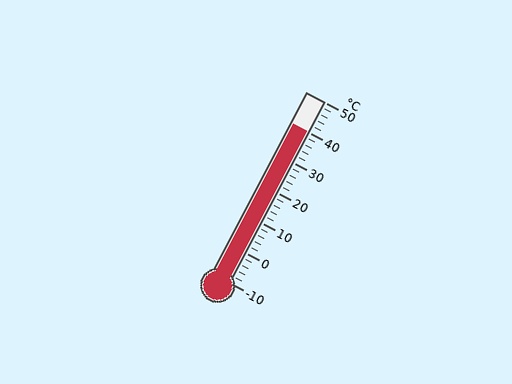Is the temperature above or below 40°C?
The temperature is at 40°C.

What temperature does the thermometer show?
The thermometer shows approximately 40°C.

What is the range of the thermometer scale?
The thermometer scale ranges from -10°C to 50°C.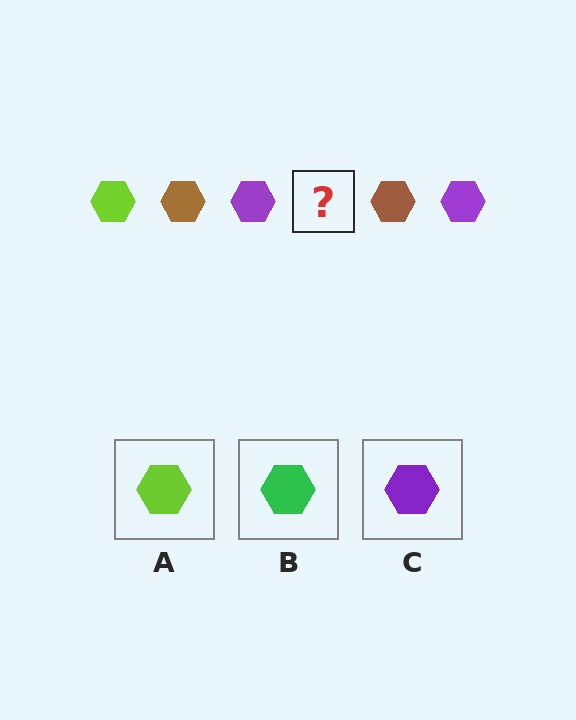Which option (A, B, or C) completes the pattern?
A.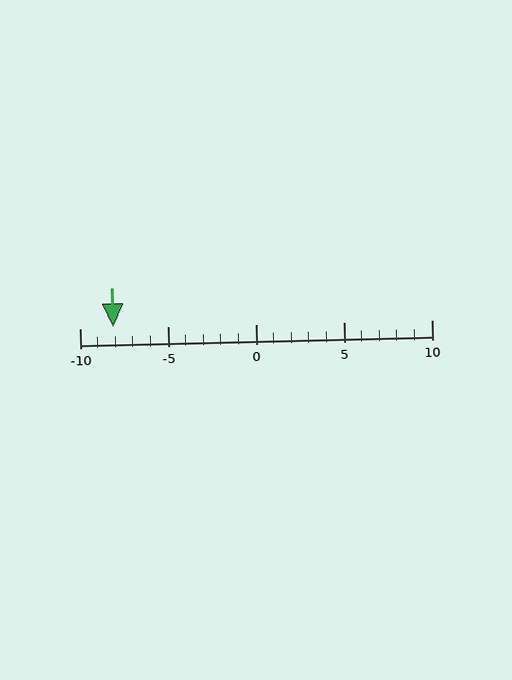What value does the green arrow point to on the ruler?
The green arrow points to approximately -8.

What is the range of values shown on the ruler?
The ruler shows values from -10 to 10.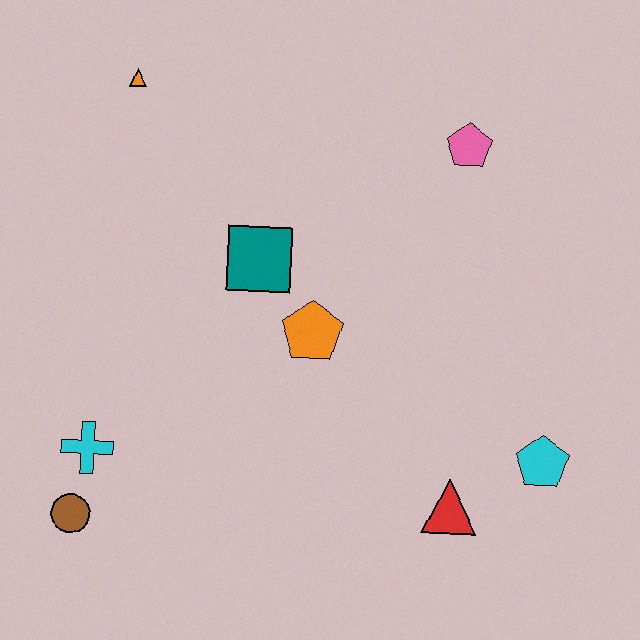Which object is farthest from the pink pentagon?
The brown circle is farthest from the pink pentagon.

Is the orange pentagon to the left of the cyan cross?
No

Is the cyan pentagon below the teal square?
Yes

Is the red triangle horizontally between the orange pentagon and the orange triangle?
No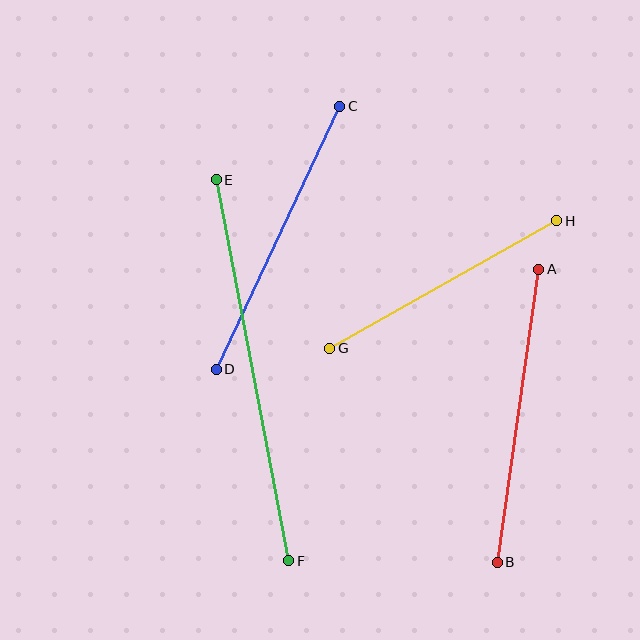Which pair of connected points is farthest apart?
Points E and F are farthest apart.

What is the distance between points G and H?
The distance is approximately 260 pixels.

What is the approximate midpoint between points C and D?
The midpoint is at approximately (278, 238) pixels.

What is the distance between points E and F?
The distance is approximately 388 pixels.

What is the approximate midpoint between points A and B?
The midpoint is at approximately (518, 416) pixels.